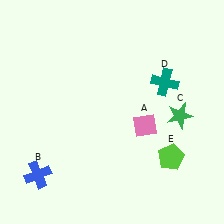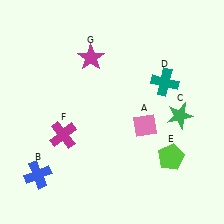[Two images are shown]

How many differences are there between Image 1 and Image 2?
There are 2 differences between the two images.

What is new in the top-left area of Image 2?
A magenta star (G) was added in the top-left area of Image 2.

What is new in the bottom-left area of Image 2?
A magenta cross (F) was added in the bottom-left area of Image 2.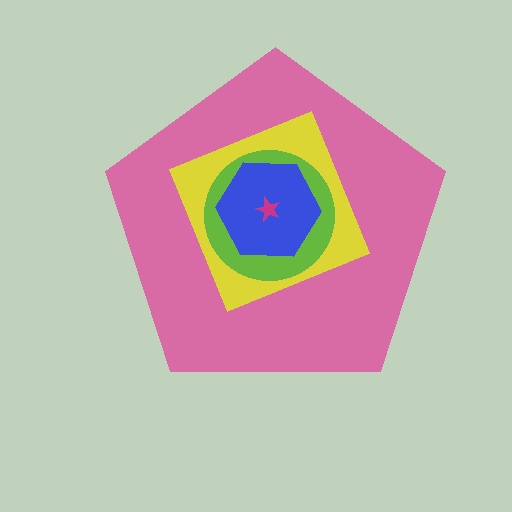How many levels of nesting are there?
5.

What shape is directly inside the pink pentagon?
The yellow diamond.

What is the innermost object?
The magenta star.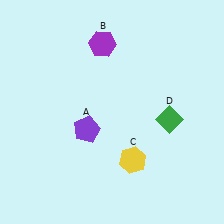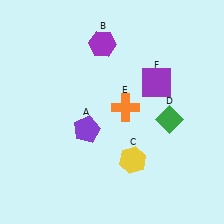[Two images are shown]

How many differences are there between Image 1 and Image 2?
There are 2 differences between the two images.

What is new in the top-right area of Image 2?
A purple square (F) was added in the top-right area of Image 2.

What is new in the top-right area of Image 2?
An orange cross (E) was added in the top-right area of Image 2.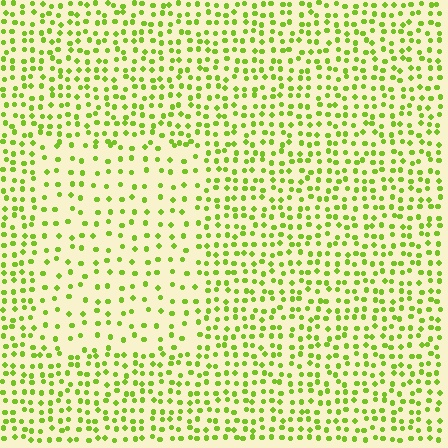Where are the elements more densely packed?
The elements are more densely packed outside the rectangle boundary.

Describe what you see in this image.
The image contains small lime elements arranged at two different densities. A rectangle-shaped region is visible where the elements are less densely packed than the surrounding area.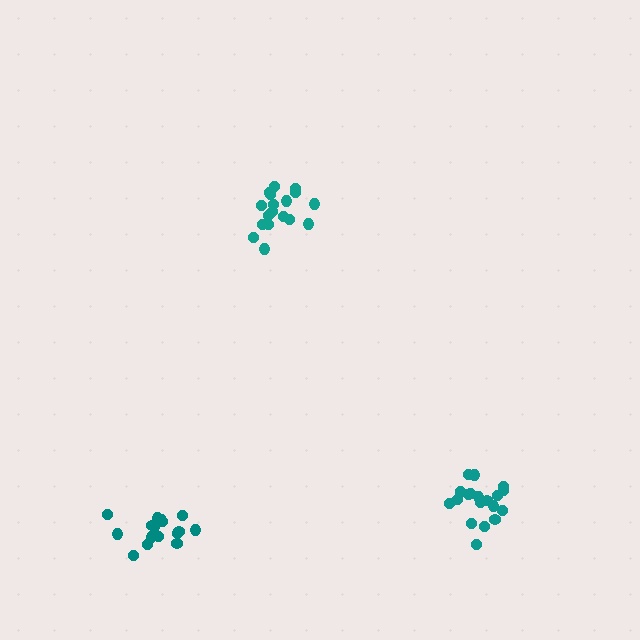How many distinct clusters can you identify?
There are 3 distinct clusters.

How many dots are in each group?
Group 1: 18 dots, Group 2: 17 dots, Group 3: 19 dots (54 total).